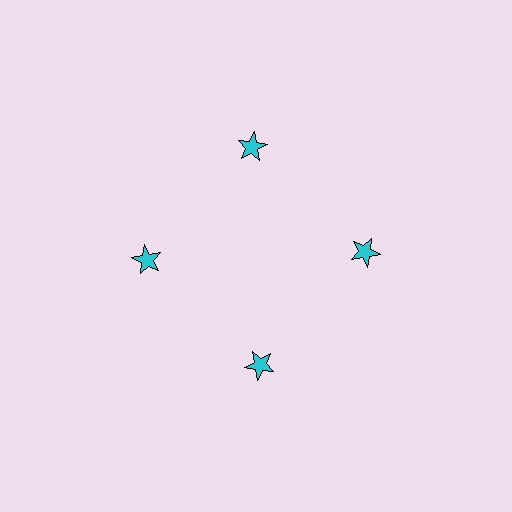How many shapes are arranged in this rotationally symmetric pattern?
There are 4 shapes, arranged in 4 groups of 1.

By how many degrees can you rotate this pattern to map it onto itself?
The pattern maps onto itself every 90 degrees of rotation.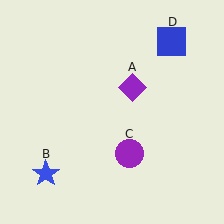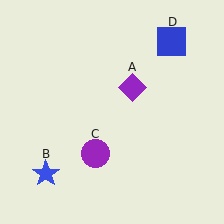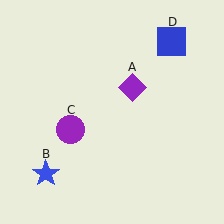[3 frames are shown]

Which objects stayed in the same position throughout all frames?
Purple diamond (object A) and blue star (object B) and blue square (object D) remained stationary.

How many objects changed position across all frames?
1 object changed position: purple circle (object C).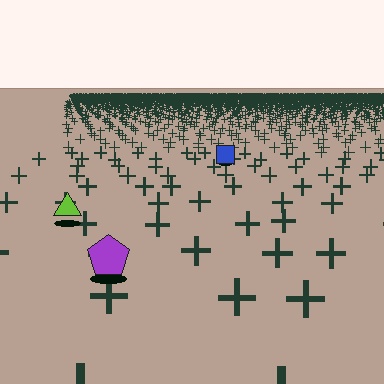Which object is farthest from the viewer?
The blue square is farthest from the viewer. It appears smaller and the ground texture around it is denser.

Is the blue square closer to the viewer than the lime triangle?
No. The lime triangle is closer — you can tell from the texture gradient: the ground texture is coarser near it.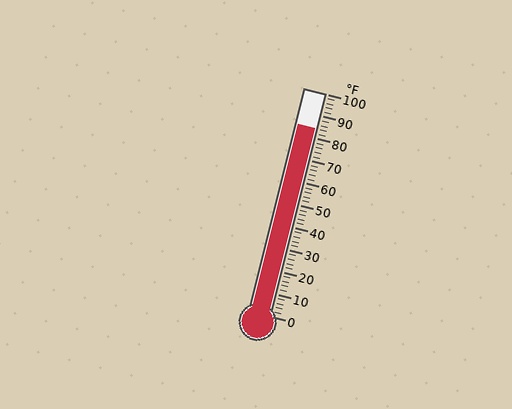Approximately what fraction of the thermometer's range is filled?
The thermometer is filled to approximately 85% of its range.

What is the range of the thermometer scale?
The thermometer scale ranges from 0°F to 100°F.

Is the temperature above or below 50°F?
The temperature is above 50°F.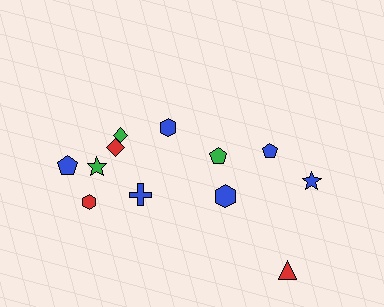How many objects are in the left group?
There are 7 objects.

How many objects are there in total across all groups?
There are 12 objects.